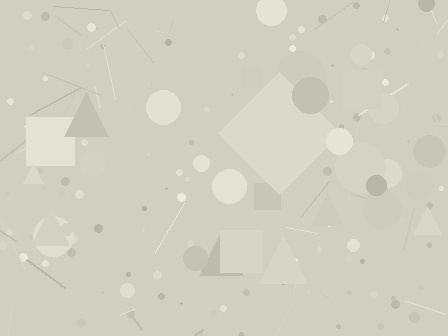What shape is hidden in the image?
A diamond is hidden in the image.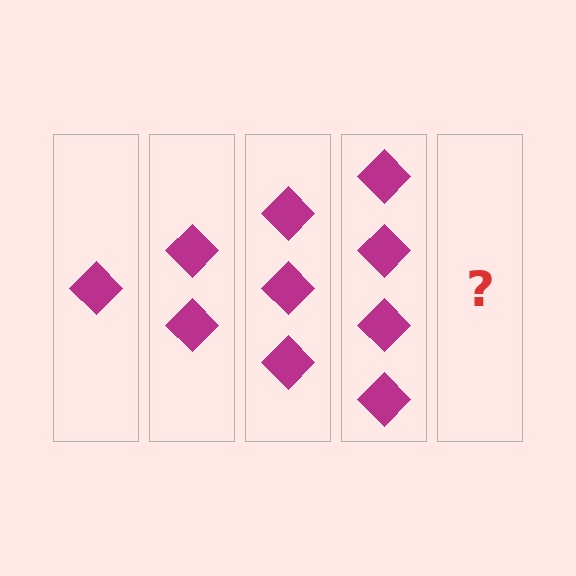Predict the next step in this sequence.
The next step is 5 diamonds.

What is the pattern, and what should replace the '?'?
The pattern is that each step adds one more diamond. The '?' should be 5 diamonds.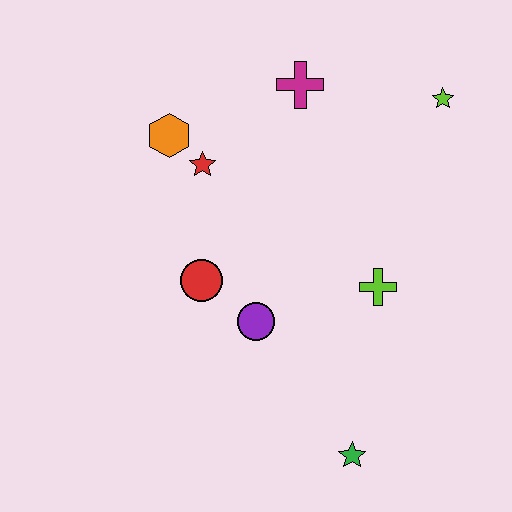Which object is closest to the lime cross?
The purple circle is closest to the lime cross.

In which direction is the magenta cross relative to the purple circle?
The magenta cross is above the purple circle.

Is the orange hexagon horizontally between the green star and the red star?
No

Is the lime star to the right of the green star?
Yes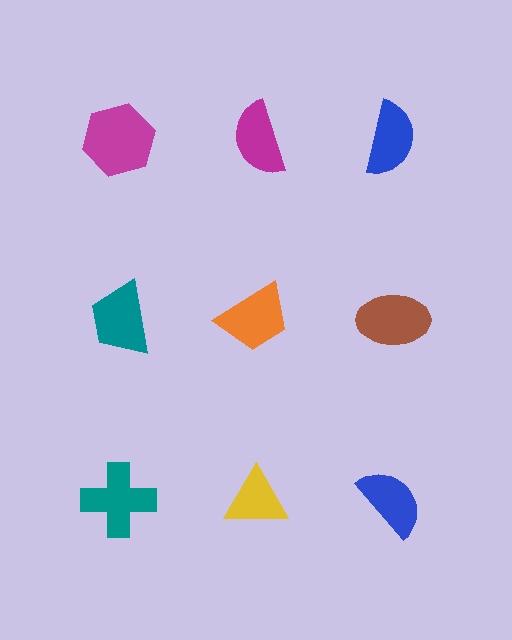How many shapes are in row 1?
3 shapes.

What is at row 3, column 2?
A yellow triangle.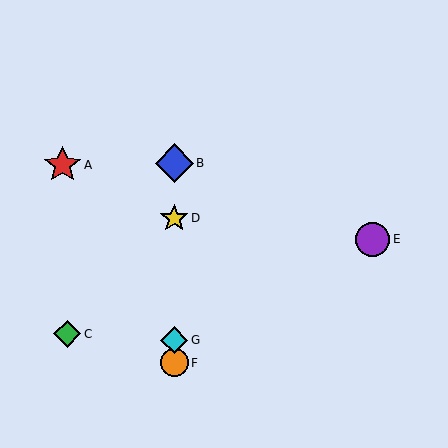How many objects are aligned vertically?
4 objects (B, D, F, G) are aligned vertically.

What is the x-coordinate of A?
Object A is at x≈63.